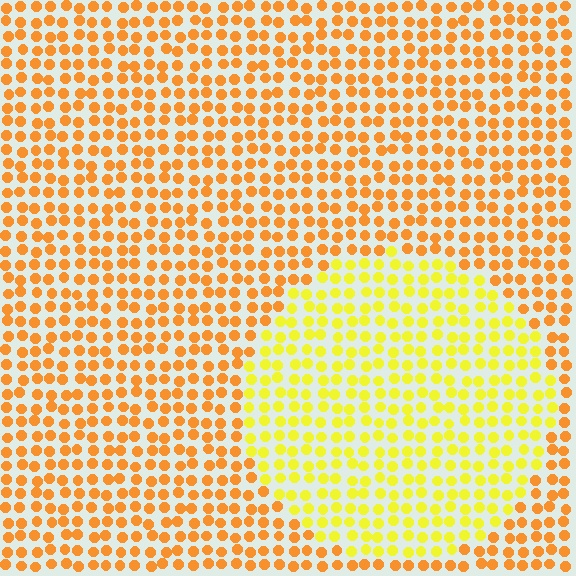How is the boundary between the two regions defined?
The boundary is defined purely by a slight shift in hue (about 32 degrees). Spacing, size, and orientation are identical on both sides.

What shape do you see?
I see a circle.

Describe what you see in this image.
The image is filled with small orange elements in a uniform arrangement. A circle-shaped region is visible where the elements are tinted to a slightly different hue, forming a subtle color boundary.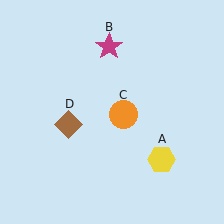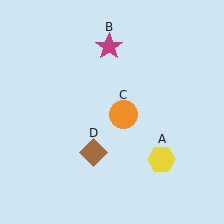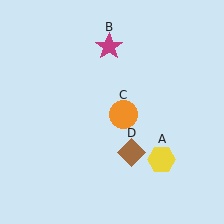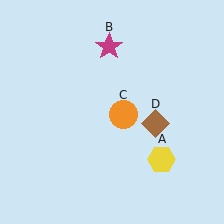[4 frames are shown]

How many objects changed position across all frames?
1 object changed position: brown diamond (object D).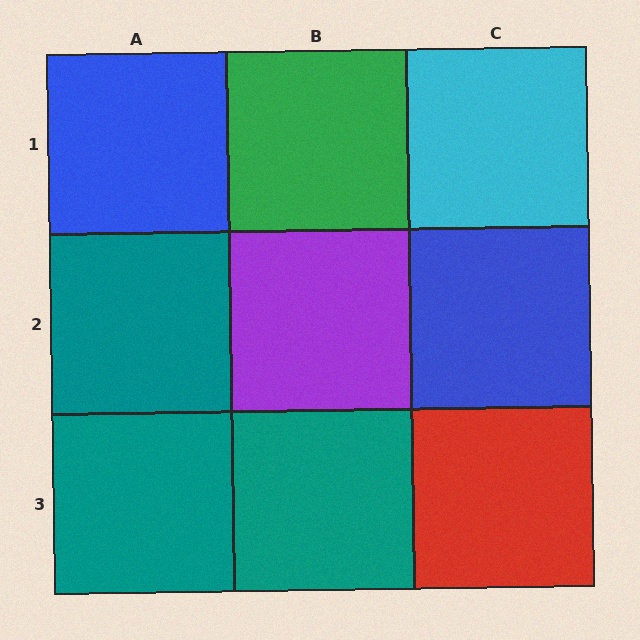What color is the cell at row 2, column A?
Teal.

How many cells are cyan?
1 cell is cyan.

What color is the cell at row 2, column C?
Blue.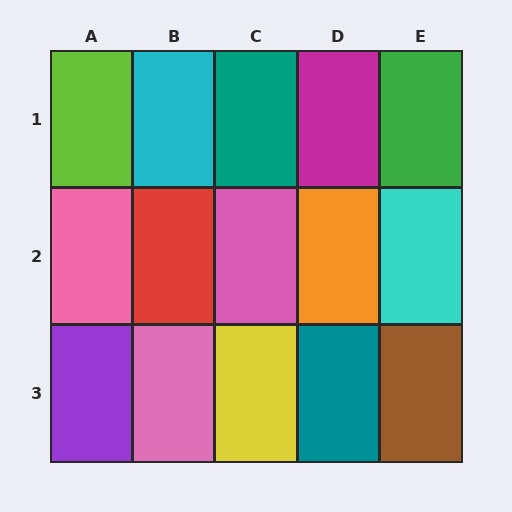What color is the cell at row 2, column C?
Pink.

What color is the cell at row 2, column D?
Orange.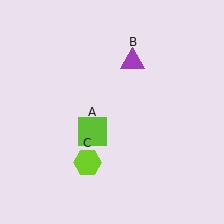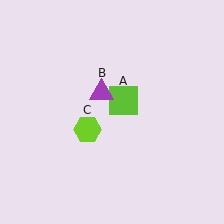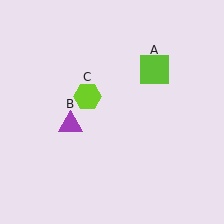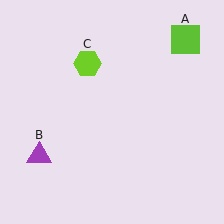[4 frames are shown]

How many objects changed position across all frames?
3 objects changed position: lime square (object A), purple triangle (object B), lime hexagon (object C).